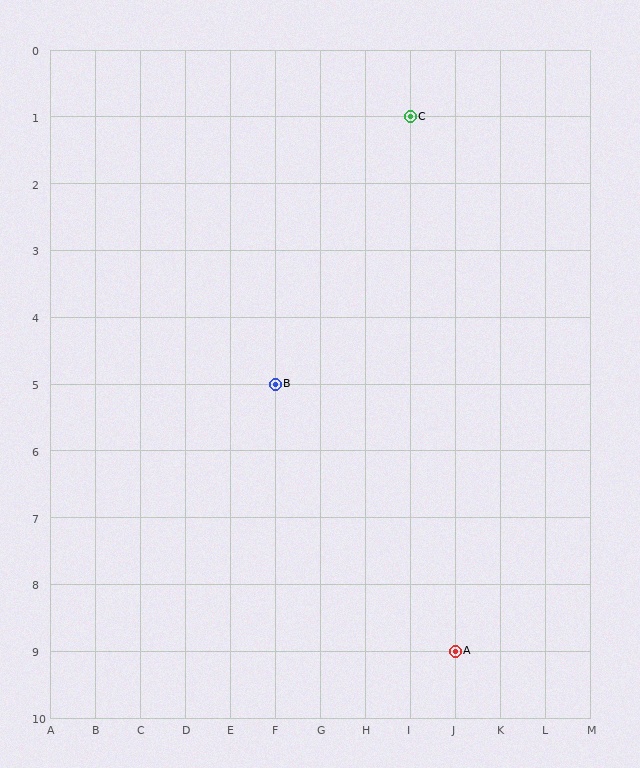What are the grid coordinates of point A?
Point A is at grid coordinates (J, 9).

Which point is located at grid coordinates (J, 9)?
Point A is at (J, 9).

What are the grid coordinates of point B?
Point B is at grid coordinates (F, 5).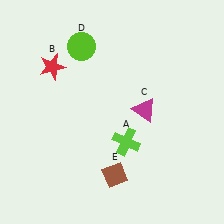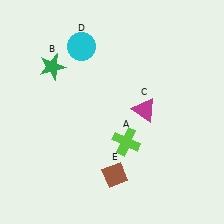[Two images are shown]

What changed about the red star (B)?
In Image 1, B is red. In Image 2, it changed to green.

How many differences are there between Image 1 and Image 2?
There are 2 differences between the two images.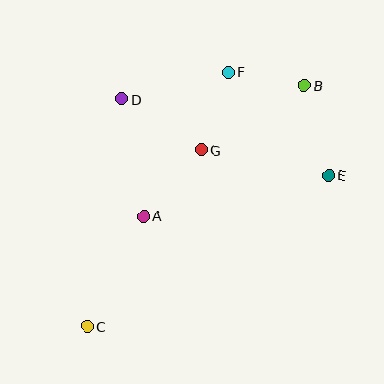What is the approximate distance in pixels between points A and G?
The distance between A and G is approximately 87 pixels.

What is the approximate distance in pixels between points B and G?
The distance between B and G is approximately 122 pixels.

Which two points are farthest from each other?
Points B and C are farthest from each other.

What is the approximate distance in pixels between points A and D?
The distance between A and D is approximately 119 pixels.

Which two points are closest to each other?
Points B and F are closest to each other.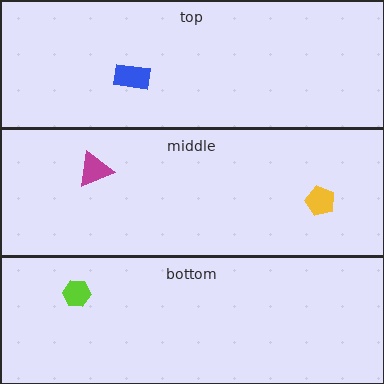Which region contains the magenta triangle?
The middle region.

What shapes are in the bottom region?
The lime hexagon.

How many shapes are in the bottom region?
1.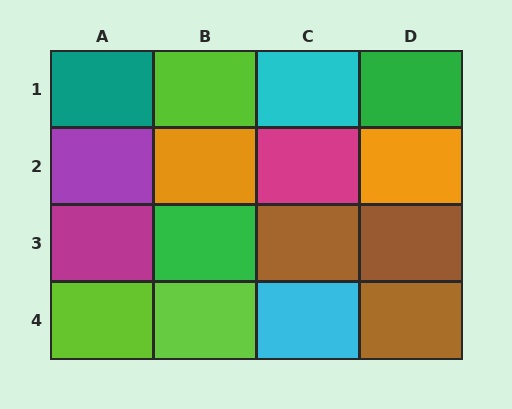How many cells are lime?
3 cells are lime.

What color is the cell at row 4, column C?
Cyan.